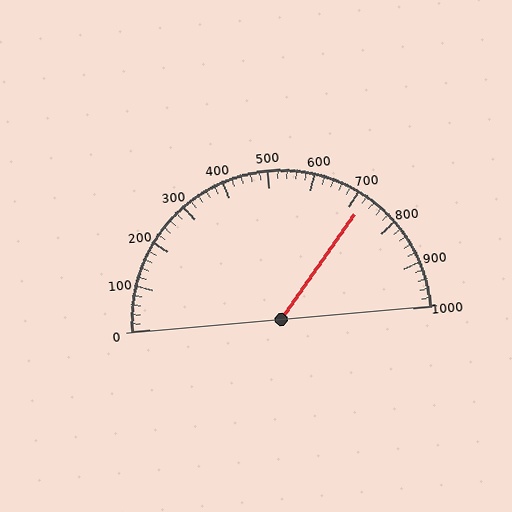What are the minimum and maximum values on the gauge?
The gauge ranges from 0 to 1000.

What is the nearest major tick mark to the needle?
The nearest major tick mark is 700.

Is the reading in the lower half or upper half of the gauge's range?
The reading is in the upper half of the range (0 to 1000).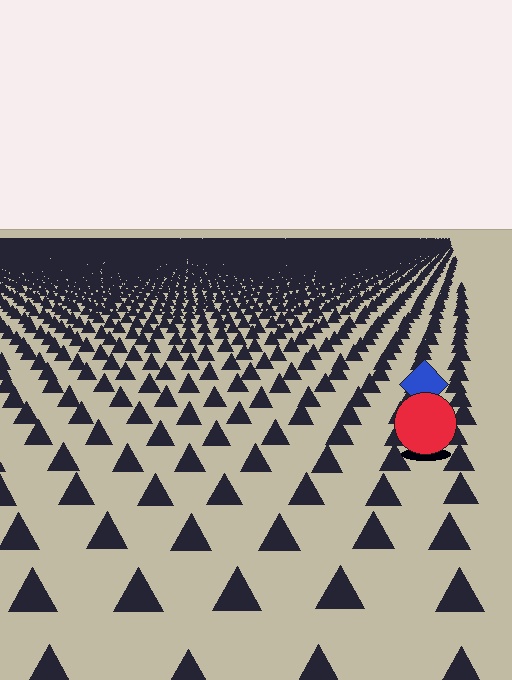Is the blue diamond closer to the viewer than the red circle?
No. The red circle is closer — you can tell from the texture gradient: the ground texture is coarser near it.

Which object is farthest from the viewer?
The blue diamond is farthest from the viewer. It appears smaller and the ground texture around it is denser.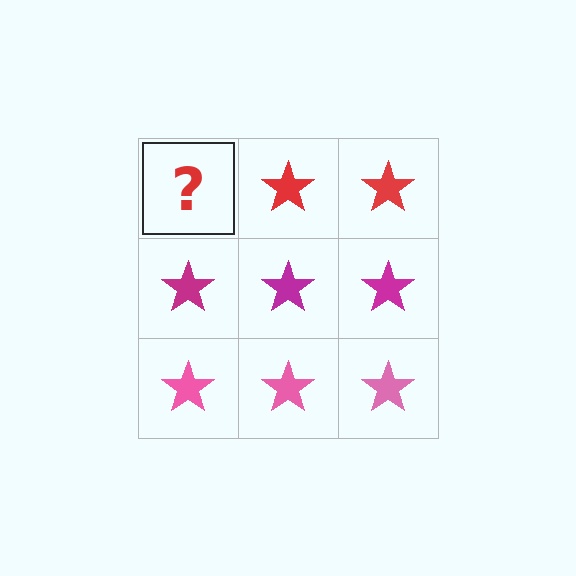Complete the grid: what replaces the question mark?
The question mark should be replaced with a red star.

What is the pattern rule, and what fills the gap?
The rule is that each row has a consistent color. The gap should be filled with a red star.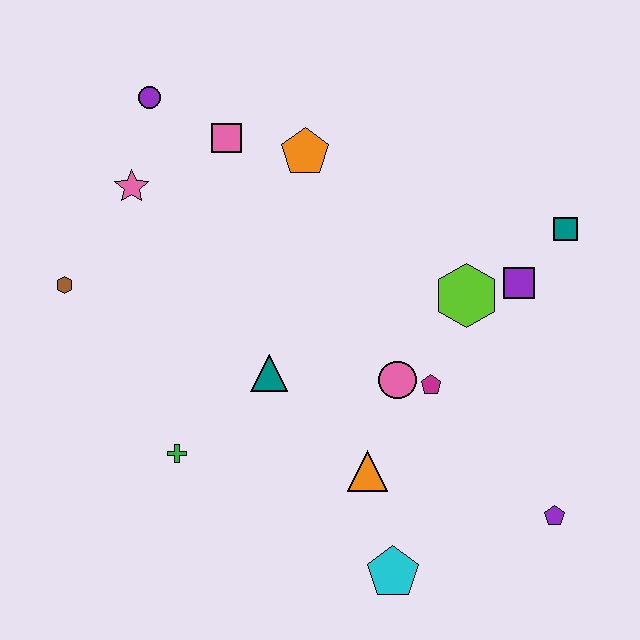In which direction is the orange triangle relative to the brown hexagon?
The orange triangle is to the right of the brown hexagon.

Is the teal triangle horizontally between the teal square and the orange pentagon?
No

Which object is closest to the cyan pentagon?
The orange triangle is closest to the cyan pentagon.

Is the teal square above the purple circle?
No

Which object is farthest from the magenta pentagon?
The purple circle is farthest from the magenta pentagon.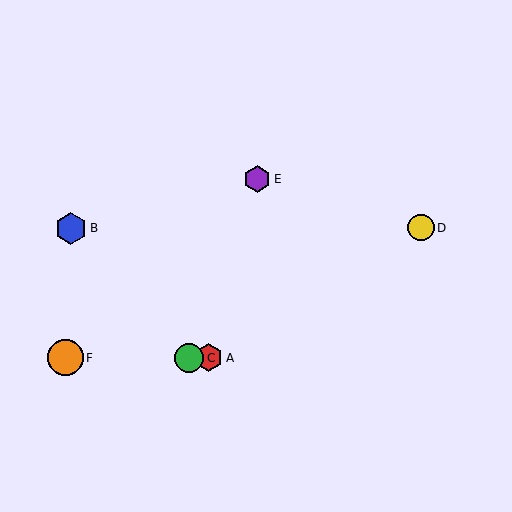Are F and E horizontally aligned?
No, F is at y≈358 and E is at y≈179.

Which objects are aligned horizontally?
Objects A, C, F are aligned horizontally.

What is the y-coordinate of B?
Object B is at y≈228.